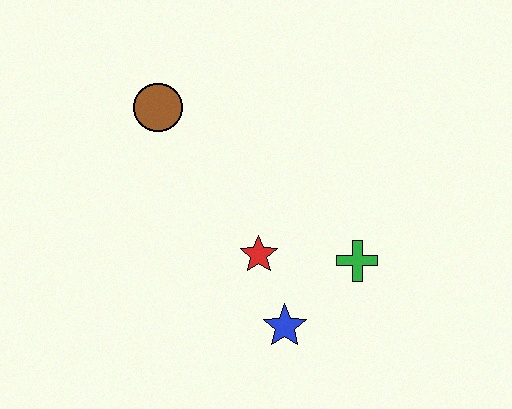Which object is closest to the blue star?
The red star is closest to the blue star.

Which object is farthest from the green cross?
The brown circle is farthest from the green cross.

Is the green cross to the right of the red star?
Yes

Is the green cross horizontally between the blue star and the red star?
No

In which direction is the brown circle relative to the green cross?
The brown circle is to the left of the green cross.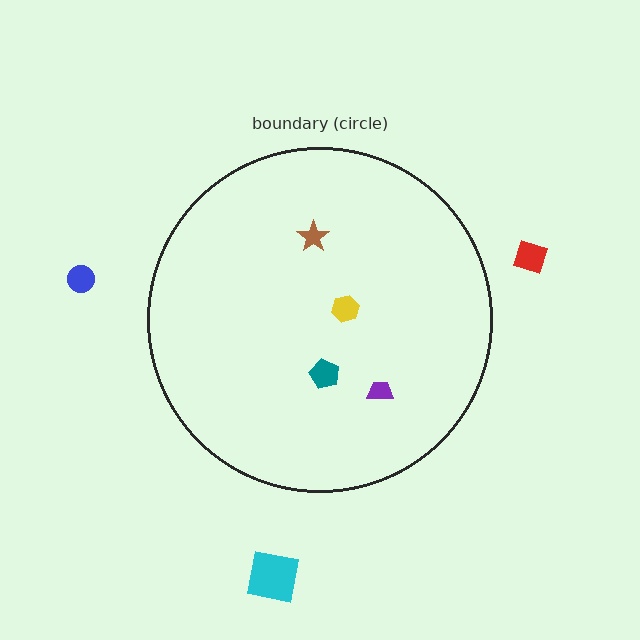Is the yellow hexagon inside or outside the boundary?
Inside.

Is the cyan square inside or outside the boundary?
Outside.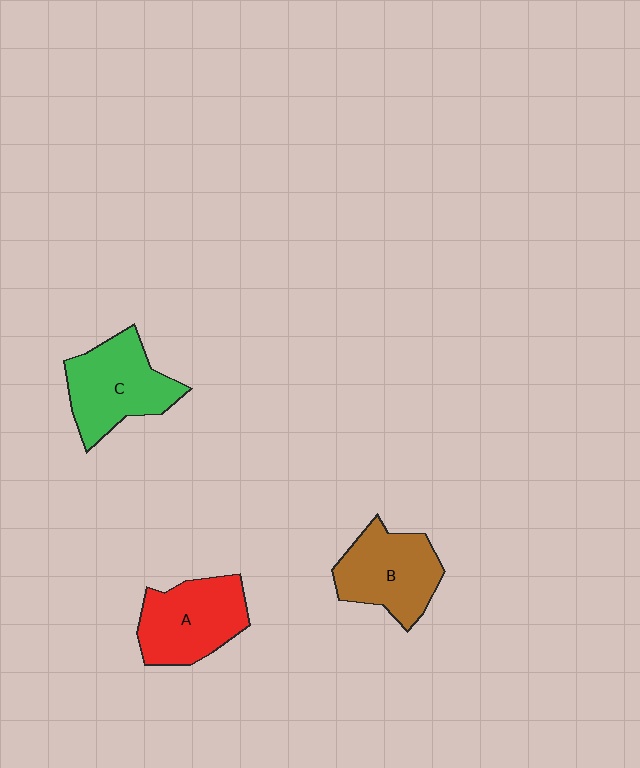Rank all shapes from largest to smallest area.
From largest to smallest: C (green), A (red), B (brown).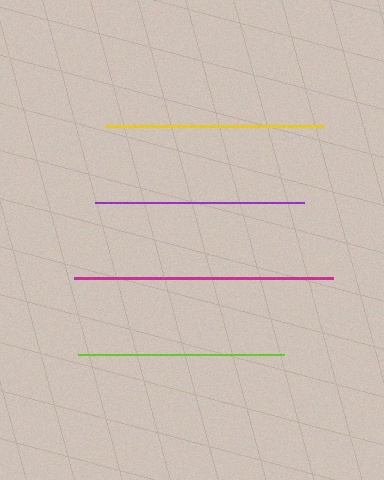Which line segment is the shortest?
The lime line is the shortest at approximately 205 pixels.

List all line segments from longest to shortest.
From longest to shortest: magenta, yellow, purple, lime.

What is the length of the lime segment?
The lime segment is approximately 205 pixels long.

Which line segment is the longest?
The magenta line is the longest at approximately 259 pixels.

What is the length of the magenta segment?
The magenta segment is approximately 259 pixels long.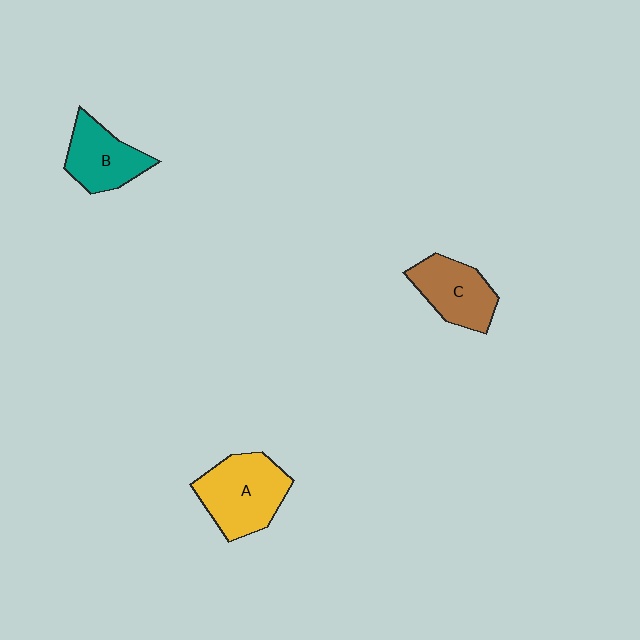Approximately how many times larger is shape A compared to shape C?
Approximately 1.3 times.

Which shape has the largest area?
Shape A (yellow).